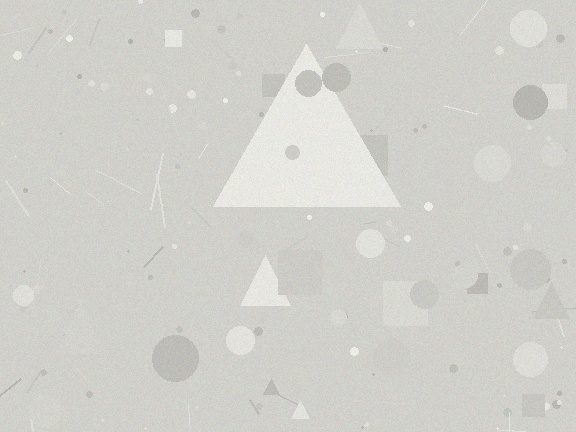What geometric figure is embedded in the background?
A triangle is embedded in the background.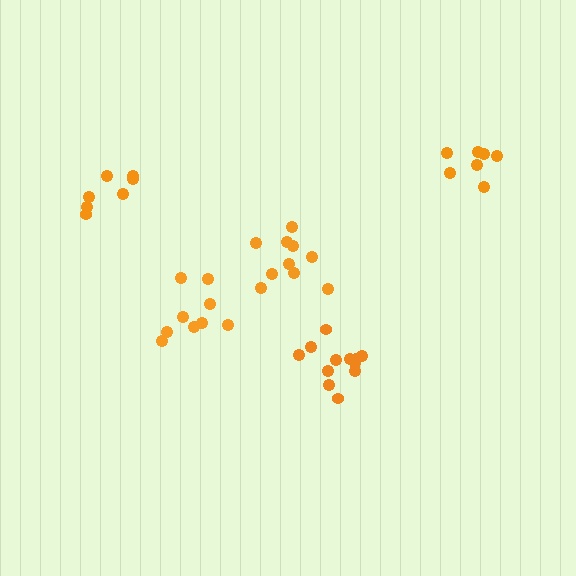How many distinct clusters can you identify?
There are 5 distinct clusters.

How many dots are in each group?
Group 1: 9 dots, Group 2: 7 dots, Group 3: 12 dots, Group 4: 10 dots, Group 5: 7 dots (45 total).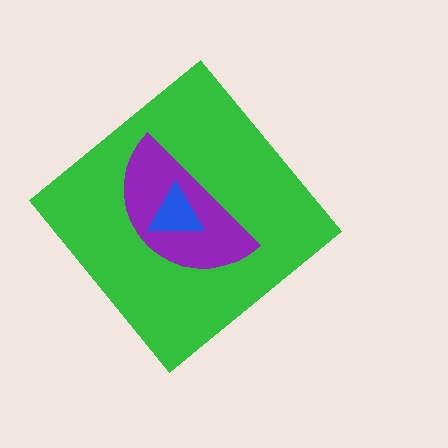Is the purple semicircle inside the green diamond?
Yes.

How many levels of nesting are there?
3.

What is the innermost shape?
The blue triangle.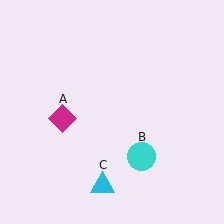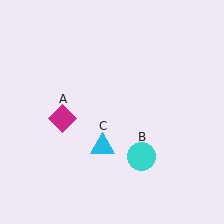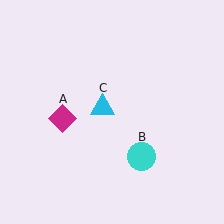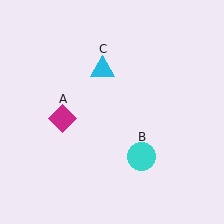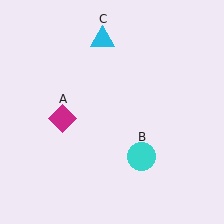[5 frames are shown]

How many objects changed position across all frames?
1 object changed position: cyan triangle (object C).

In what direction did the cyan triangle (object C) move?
The cyan triangle (object C) moved up.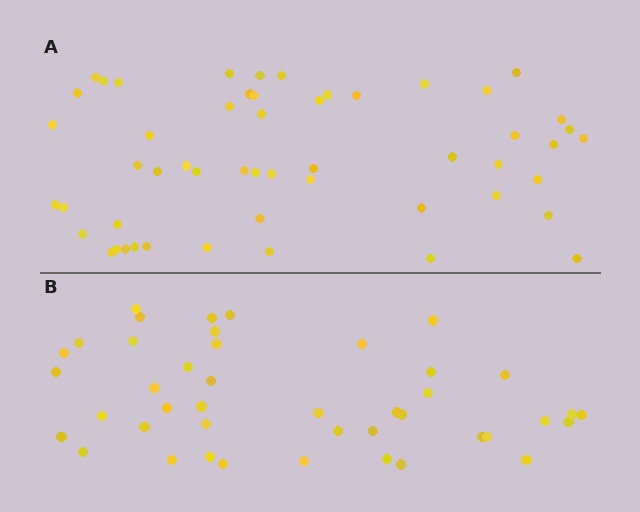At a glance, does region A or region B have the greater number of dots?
Region A (the top region) has more dots.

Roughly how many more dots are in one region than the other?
Region A has roughly 10 or so more dots than region B.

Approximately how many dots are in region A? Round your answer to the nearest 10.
About 50 dots. (The exact count is 53, which rounds to 50.)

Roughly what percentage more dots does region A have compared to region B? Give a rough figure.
About 25% more.